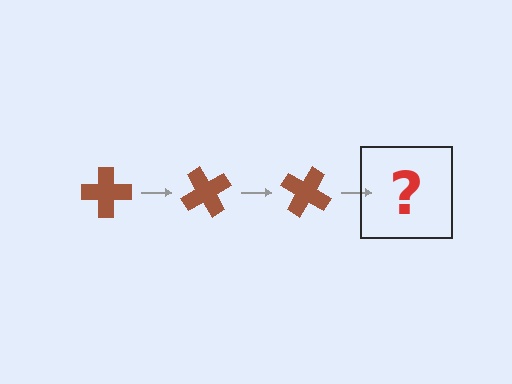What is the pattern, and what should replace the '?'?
The pattern is that the cross rotates 60 degrees each step. The '?' should be a brown cross rotated 180 degrees.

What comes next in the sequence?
The next element should be a brown cross rotated 180 degrees.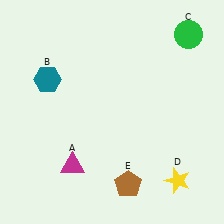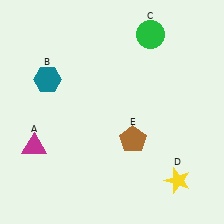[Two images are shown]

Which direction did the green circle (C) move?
The green circle (C) moved left.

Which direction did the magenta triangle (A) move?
The magenta triangle (A) moved left.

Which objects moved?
The objects that moved are: the magenta triangle (A), the green circle (C), the brown pentagon (E).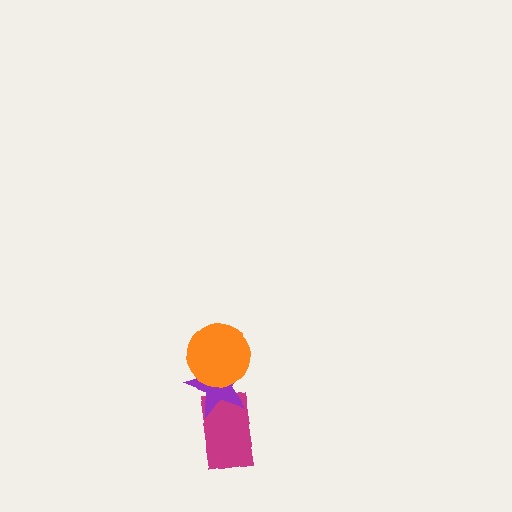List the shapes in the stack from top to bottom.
From top to bottom: the orange circle, the purple star, the magenta rectangle.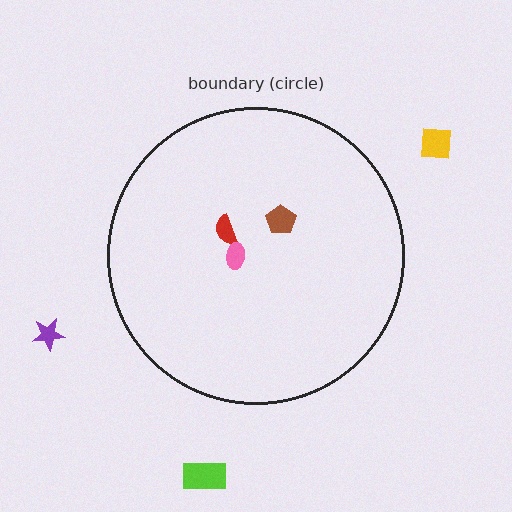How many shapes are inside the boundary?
3 inside, 3 outside.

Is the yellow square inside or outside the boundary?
Outside.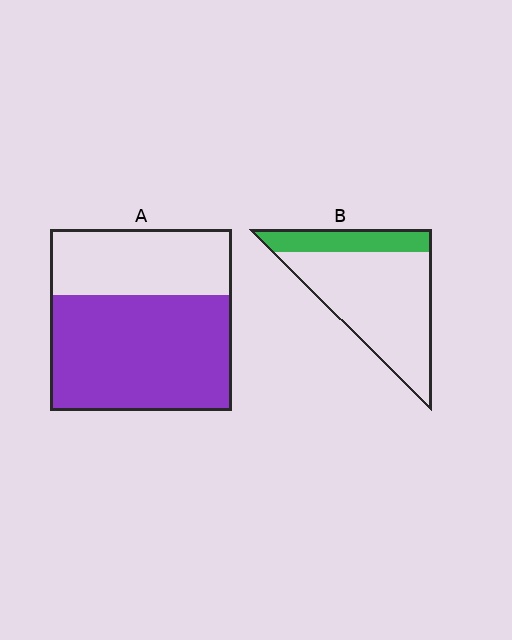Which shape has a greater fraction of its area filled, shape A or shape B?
Shape A.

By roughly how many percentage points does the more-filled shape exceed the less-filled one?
By roughly 40 percentage points (A over B).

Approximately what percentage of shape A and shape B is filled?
A is approximately 65% and B is approximately 25%.